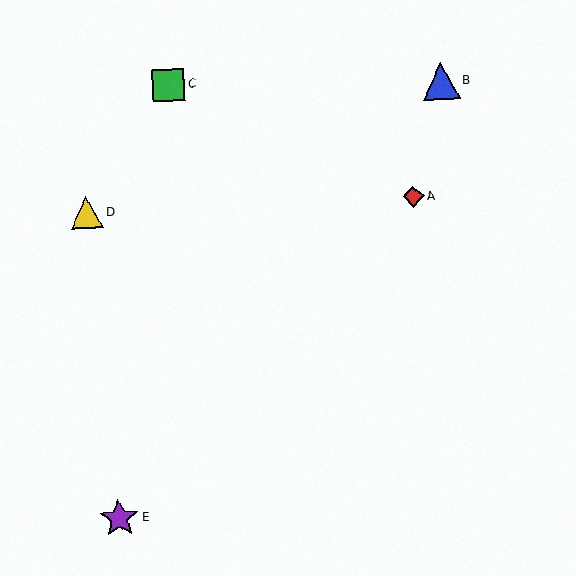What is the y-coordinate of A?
Object A is at y≈196.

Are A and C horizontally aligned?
No, A is at y≈196 and C is at y≈85.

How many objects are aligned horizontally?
2 objects (A, D) are aligned horizontally.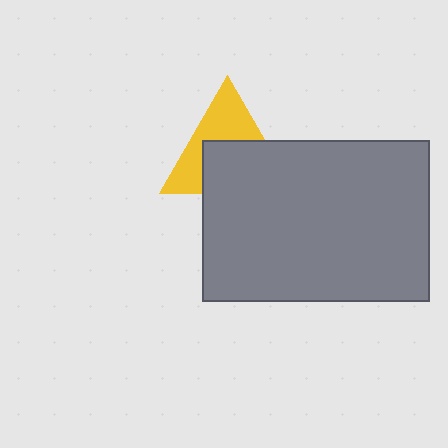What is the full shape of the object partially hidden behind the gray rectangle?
The partially hidden object is a yellow triangle.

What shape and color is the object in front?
The object in front is a gray rectangle.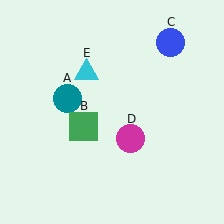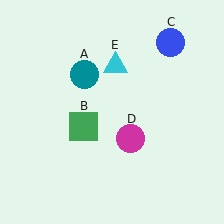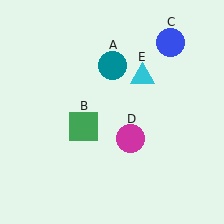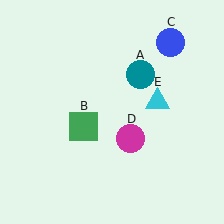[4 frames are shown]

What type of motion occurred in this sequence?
The teal circle (object A), cyan triangle (object E) rotated clockwise around the center of the scene.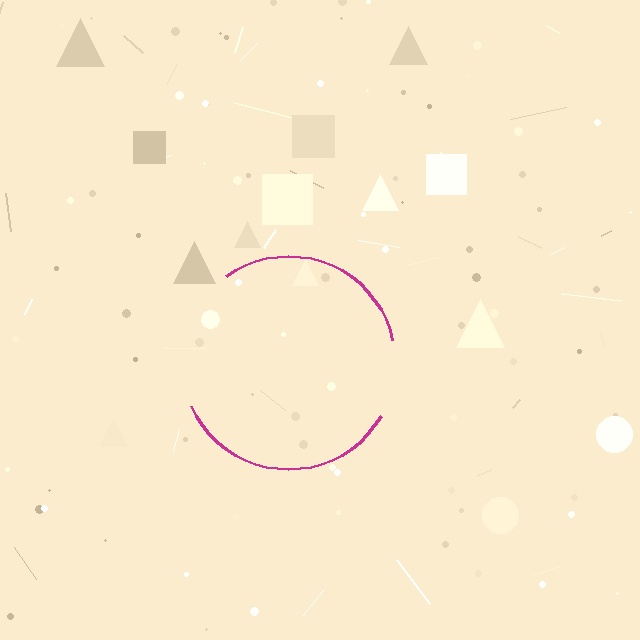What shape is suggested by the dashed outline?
The dashed outline suggests a circle.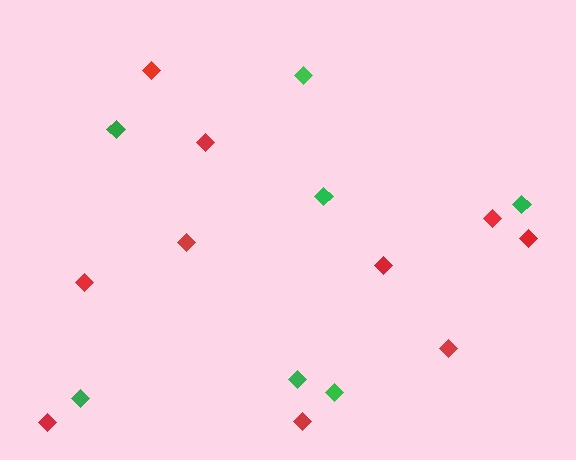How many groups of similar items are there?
There are 2 groups: one group of green diamonds (7) and one group of red diamonds (10).